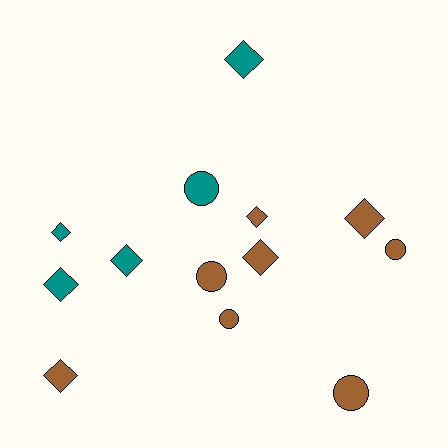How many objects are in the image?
There are 13 objects.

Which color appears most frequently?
Brown, with 8 objects.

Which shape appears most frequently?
Diamond, with 8 objects.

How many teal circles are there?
There is 1 teal circle.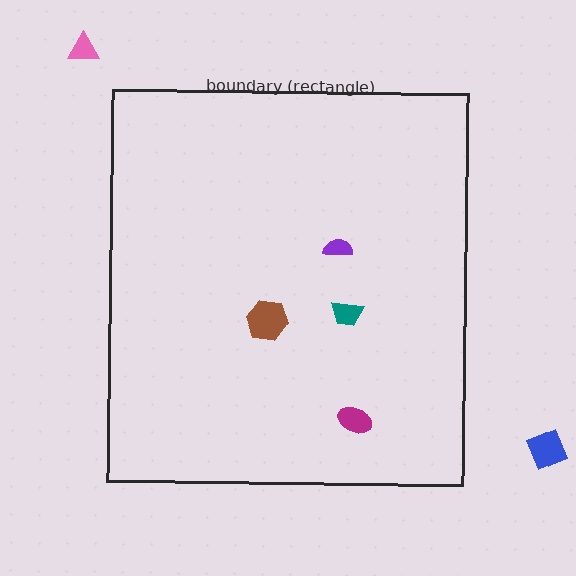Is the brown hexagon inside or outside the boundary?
Inside.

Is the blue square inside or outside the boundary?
Outside.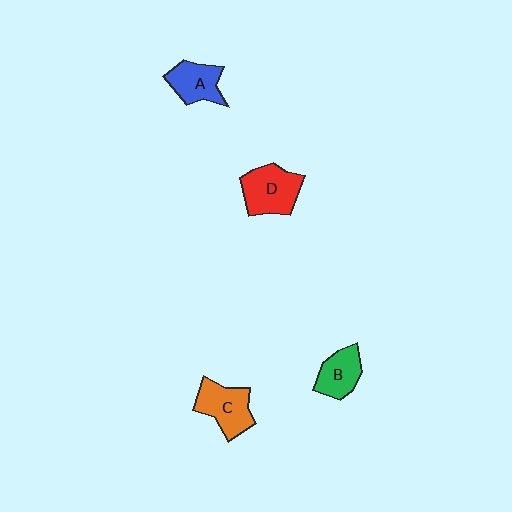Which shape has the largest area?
Shape D (red).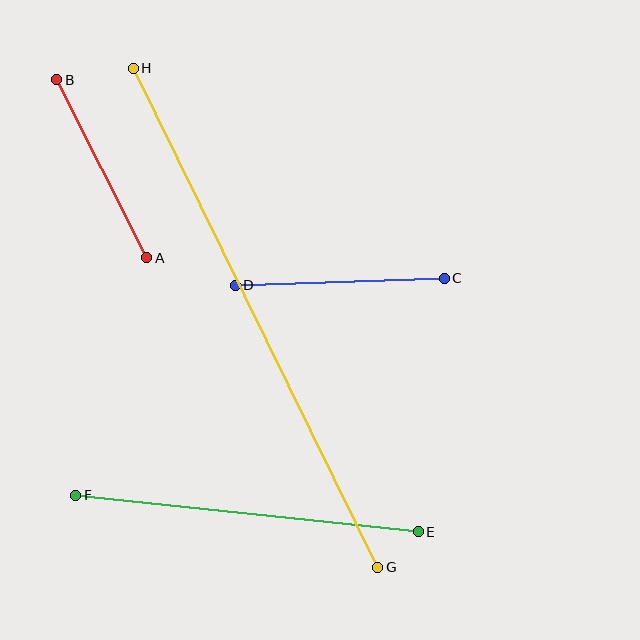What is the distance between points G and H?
The distance is approximately 556 pixels.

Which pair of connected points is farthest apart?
Points G and H are farthest apart.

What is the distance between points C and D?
The distance is approximately 209 pixels.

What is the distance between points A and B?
The distance is approximately 200 pixels.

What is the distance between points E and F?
The distance is approximately 344 pixels.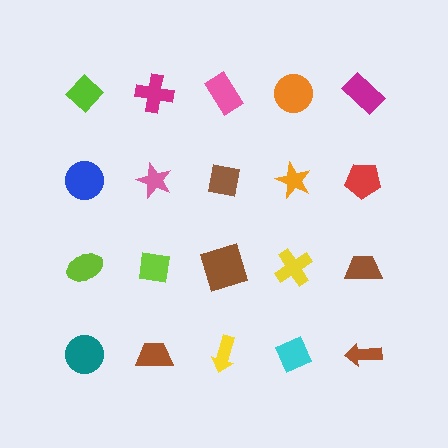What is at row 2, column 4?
An orange star.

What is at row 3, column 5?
A brown trapezoid.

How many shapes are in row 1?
5 shapes.